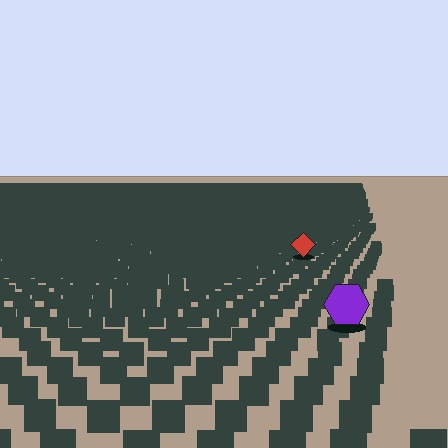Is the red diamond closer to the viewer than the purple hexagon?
No. The purple hexagon is closer — you can tell from the texture gradient: the ground texture is coarser near it.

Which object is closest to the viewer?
The purple hexagon is closest. The texture marks near it are larger and more spread out.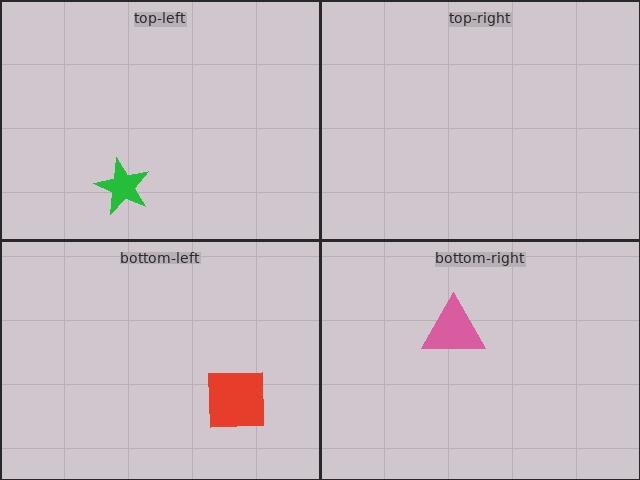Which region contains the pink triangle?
The bottom-right region.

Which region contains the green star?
The top-left region.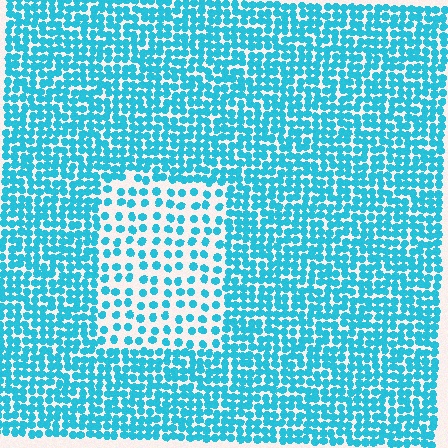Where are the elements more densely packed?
The elements are more densely packed outside the rectangle boundary.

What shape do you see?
I see a rectangle.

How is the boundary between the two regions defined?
The boundary is defined by a change in element density (approximately 2.2x ratio). All elements are the same color, size, and shape.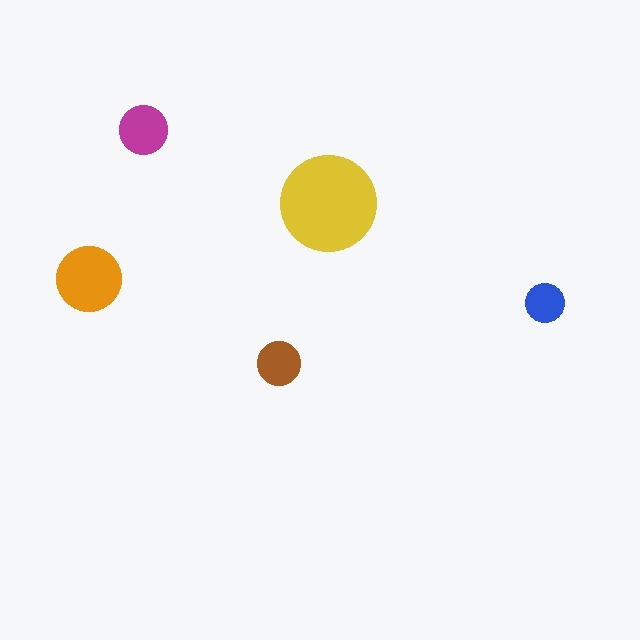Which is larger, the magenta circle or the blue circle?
The magenta one.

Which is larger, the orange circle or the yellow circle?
The yellow one.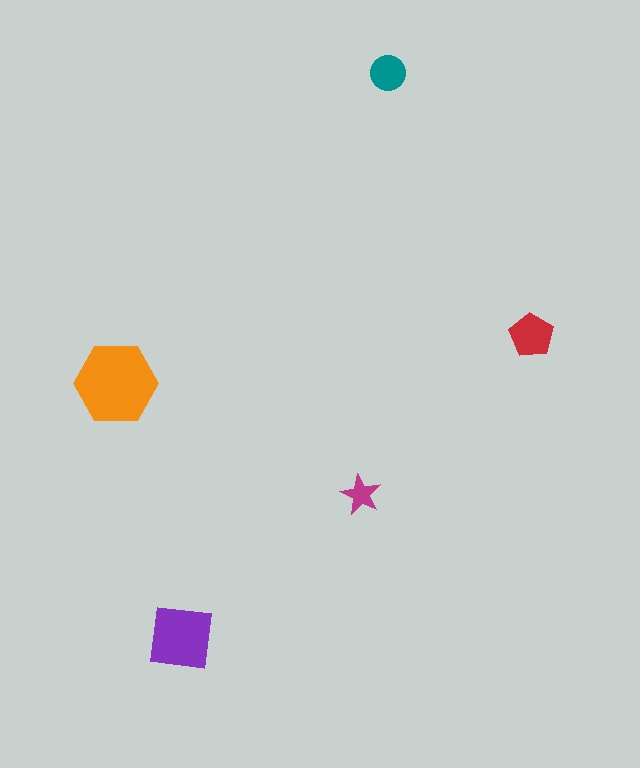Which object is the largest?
The orange hexagon.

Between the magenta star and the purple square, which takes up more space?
The purple square.